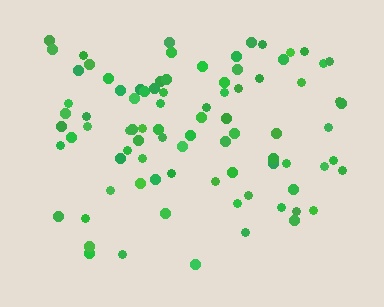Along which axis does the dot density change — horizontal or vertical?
Vertical.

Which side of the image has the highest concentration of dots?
The top.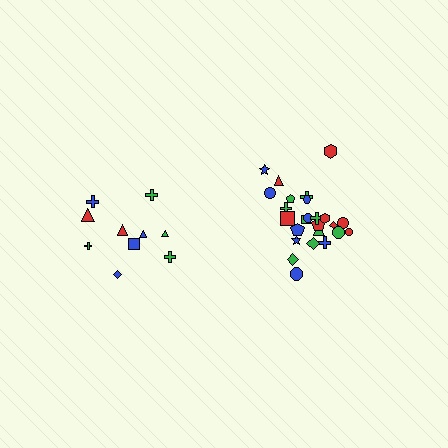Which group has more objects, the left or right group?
The right group.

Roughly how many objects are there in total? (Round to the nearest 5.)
Roughly 35 objects in total.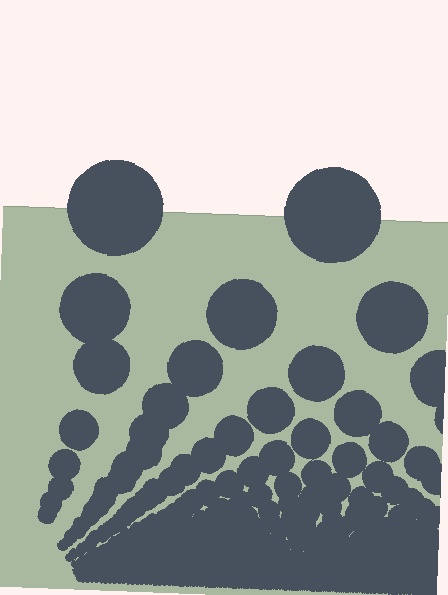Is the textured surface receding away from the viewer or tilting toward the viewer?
The surface appears to tilt toward the viewer. Texture elements get larger and sparser toward the top.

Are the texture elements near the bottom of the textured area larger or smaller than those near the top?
Smaller. The gradient is inverted — elements near the bottom are smaller and denser.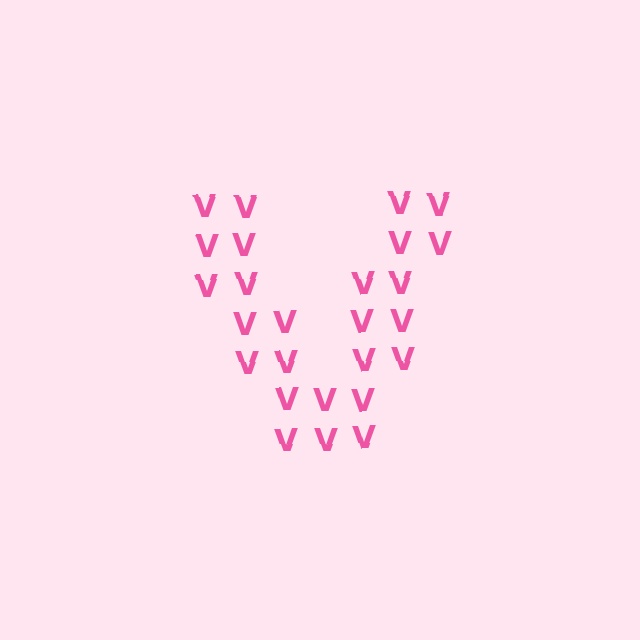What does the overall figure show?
The overall figure shows the letter V.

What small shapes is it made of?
It is made of small letter V's.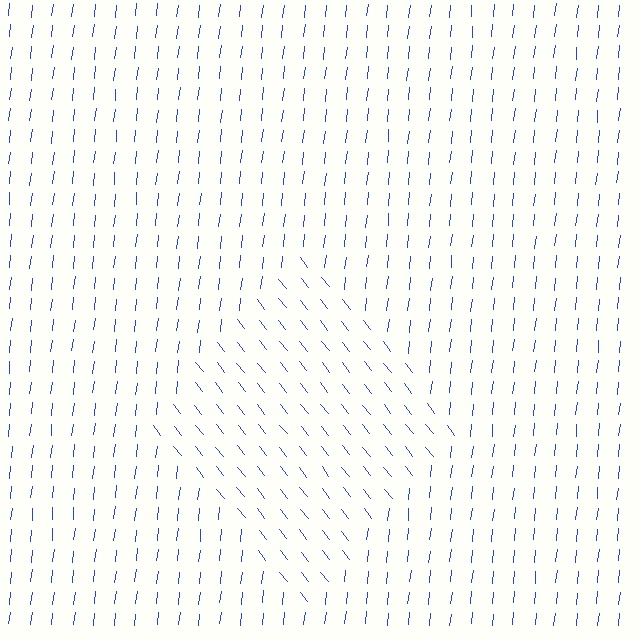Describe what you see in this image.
The image is filled with small blue line segments. A diamond region in the image has lines oriented differently from the surrounding lines, creating a visible texture boundary.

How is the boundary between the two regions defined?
The boundary is defined purely by a change in line orientation (approximately 45 degrees difference). All lines are the same color and thickness.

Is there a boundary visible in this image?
Yes, there is a texture boundary formed by a change in line orientation.